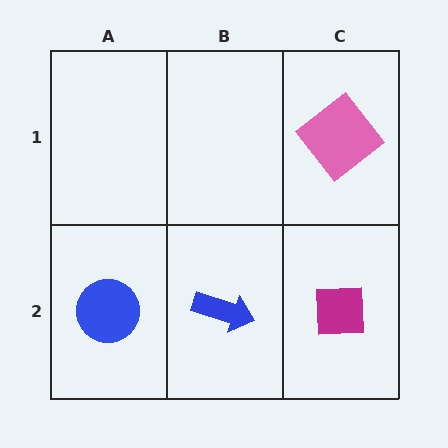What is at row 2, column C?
A magenta square.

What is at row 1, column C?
A pink diamond.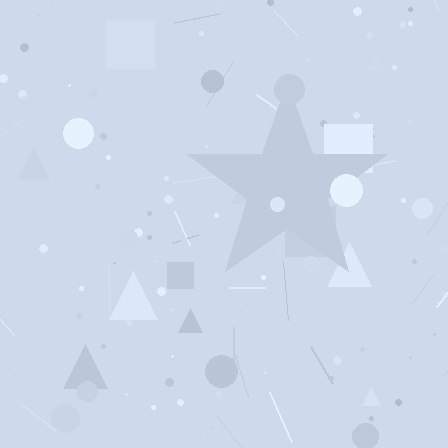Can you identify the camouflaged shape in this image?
The camouflaged shape is a star.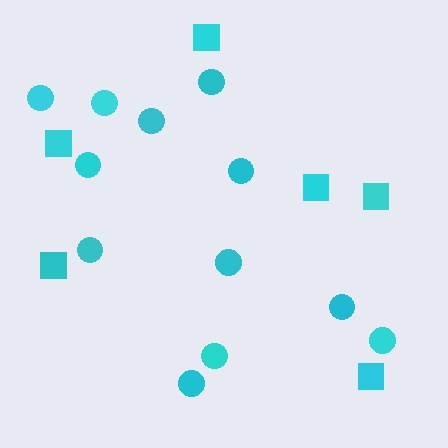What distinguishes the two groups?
There are 2 groups: one group of circles (12) and one group of squares (6).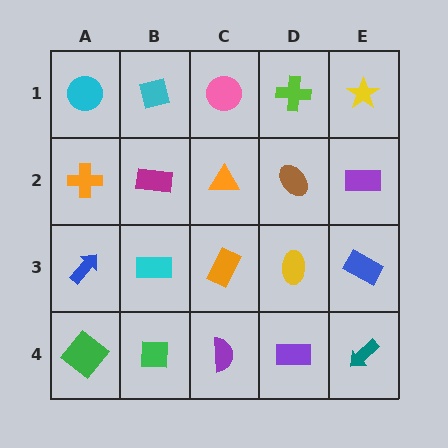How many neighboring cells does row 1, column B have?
3.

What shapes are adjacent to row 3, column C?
An orange triangle (row 2, column C), a purple semicircle (row 4, column C), a cyan rectangle (row 3, column B), a yellow ellipse (row 3, column D).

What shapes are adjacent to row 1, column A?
An orange cross (row 2, column A), a cyan square (row 1, column B).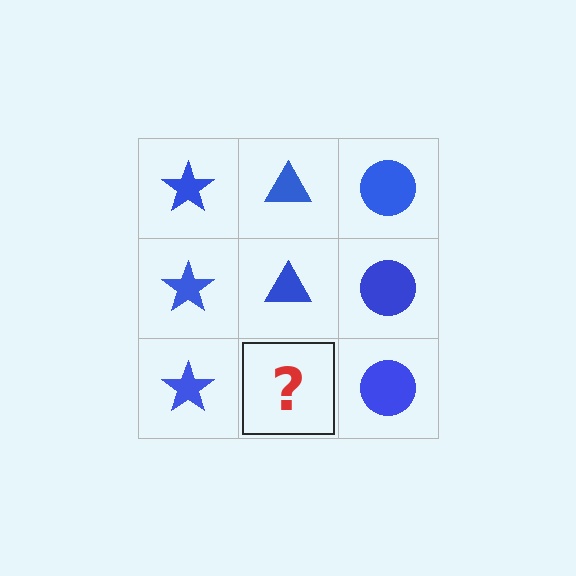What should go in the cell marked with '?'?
The missing cell should contain a blue triangle.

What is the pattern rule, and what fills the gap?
The rule is that each column has a consistent shape. The gap should be filled with a blue triangle.